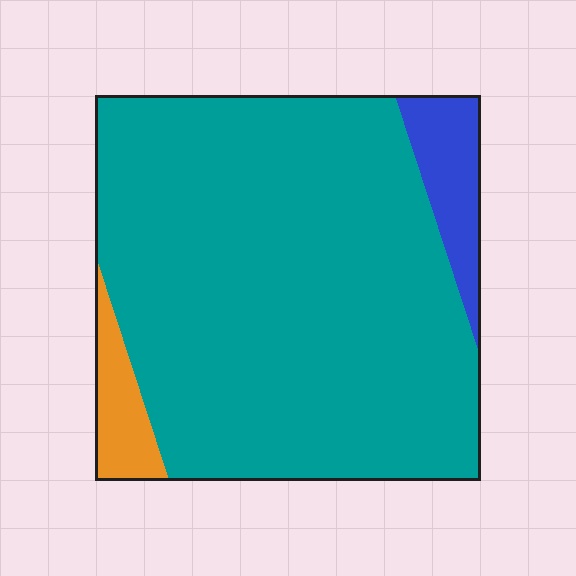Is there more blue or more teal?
Teal.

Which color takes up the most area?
Teal, at roughly 85%.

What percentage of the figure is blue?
Blue covers about 10% of the figure.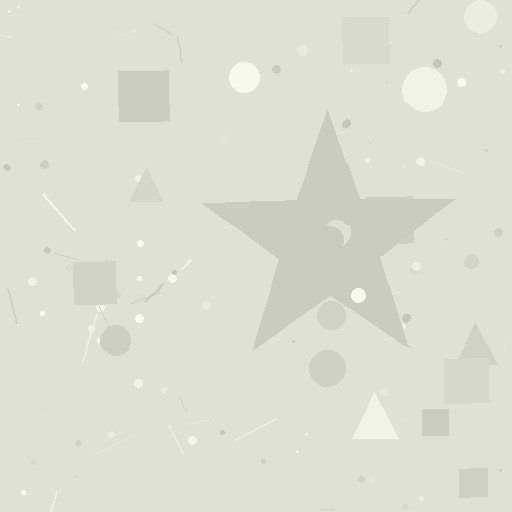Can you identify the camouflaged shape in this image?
The camouflaged shape is a star.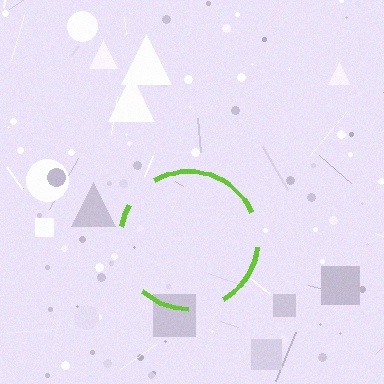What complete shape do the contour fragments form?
The contour fragments form a circle.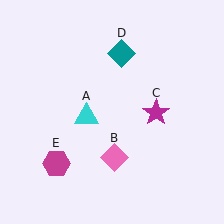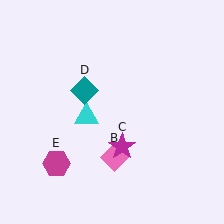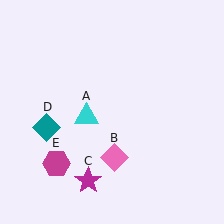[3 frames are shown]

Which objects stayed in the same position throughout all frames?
Cyan triangle (object A) and pink diamond (object B) and magenta hexagon (object E) remained stationary.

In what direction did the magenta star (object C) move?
The magenta star (object C) moved down and to the left.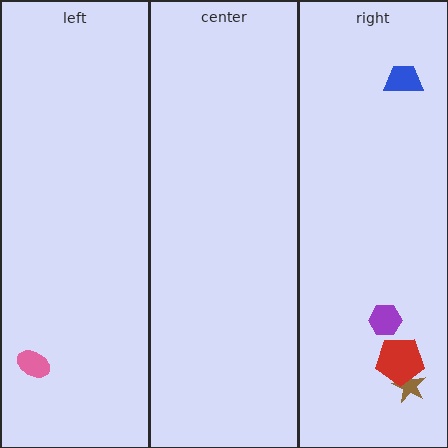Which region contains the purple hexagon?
The right region.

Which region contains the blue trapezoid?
The right region.